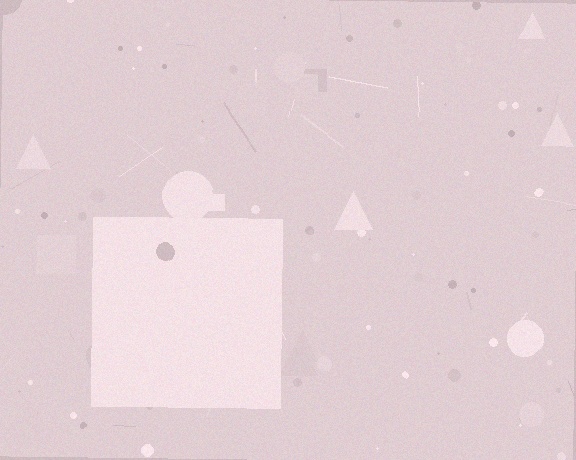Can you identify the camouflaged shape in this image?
The camouflaged shape is a square.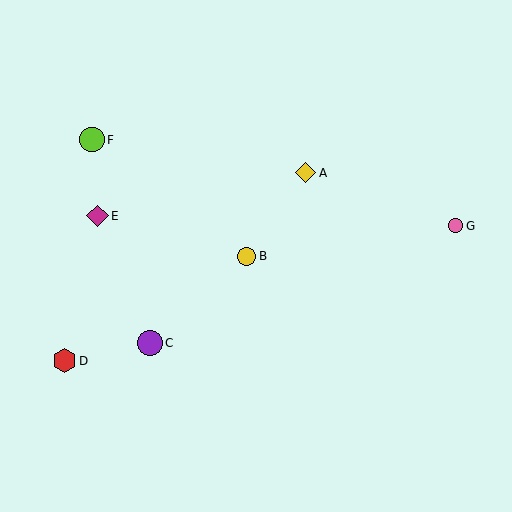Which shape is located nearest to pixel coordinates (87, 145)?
The lime circle (labeled F) at (92, 140) is nearest to that location.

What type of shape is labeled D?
Shape D is a red hexagon.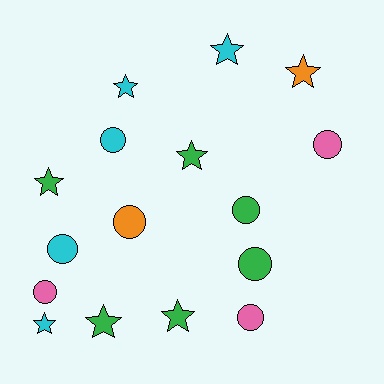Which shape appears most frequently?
Circle, with 8 objects.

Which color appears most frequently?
Green, with 6 objects.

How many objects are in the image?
There are 16 objects.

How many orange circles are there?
There is 1 orange circle.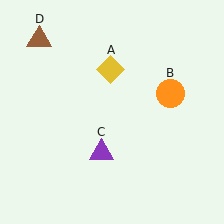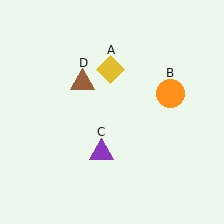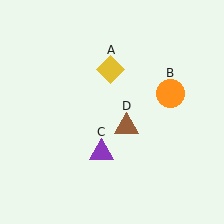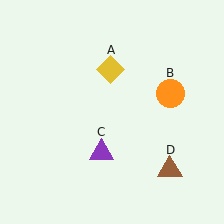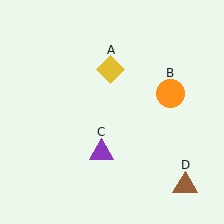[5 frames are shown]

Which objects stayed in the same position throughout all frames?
Yellow diamond (object A) and orange circle (object B) and purple triangle (object C) remained stationary.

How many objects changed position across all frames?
1 object changed position: brown triangle (object D).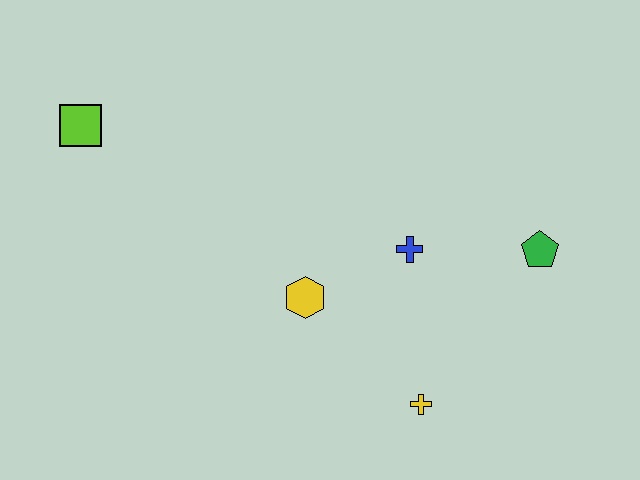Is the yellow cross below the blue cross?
Yes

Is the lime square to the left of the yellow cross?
Yes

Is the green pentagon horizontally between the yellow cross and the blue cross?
No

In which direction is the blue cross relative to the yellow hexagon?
The blue cross is to the right of the yellow hexagon.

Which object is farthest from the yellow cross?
The lime square is farthest from the yellow cross.